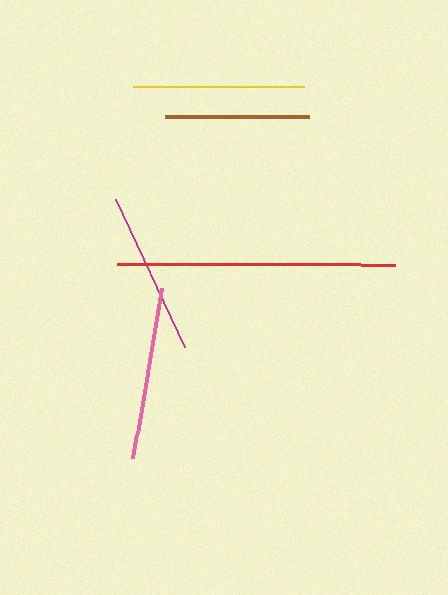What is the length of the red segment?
The red segment is approximately 278 pixels long.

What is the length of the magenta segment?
The magenta segment is approximately 164 pixels long.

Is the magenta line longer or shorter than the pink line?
The pink line is longer than the magenta line.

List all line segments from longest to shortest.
From longest to shortest: red, pink, yellow, magenta, teal, brown.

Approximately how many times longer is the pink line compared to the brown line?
The pink line is approximately 1.2 times the length of the brown line.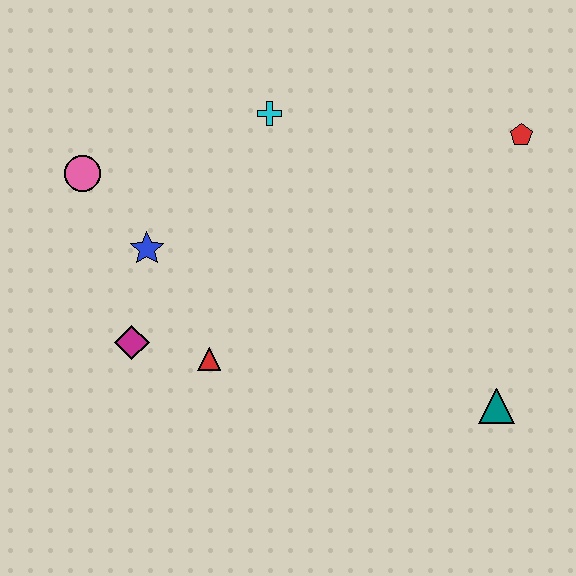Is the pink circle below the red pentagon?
Yes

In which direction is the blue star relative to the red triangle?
The blue star is above the red triangle.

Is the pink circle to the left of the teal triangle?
Yes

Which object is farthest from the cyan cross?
The teal triangle is farthest from the cyan cross.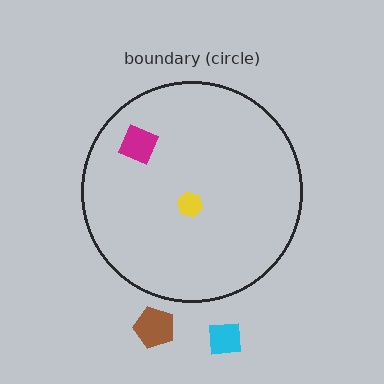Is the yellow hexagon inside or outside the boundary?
Inside.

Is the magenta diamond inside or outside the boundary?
Inside.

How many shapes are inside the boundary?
2 inside, 2 outside.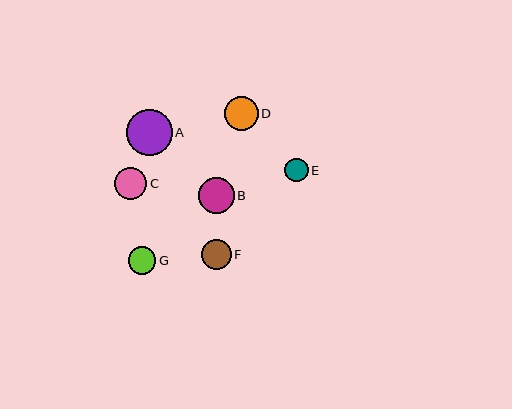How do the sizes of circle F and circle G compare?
Circle F and circle G are approximately the same size.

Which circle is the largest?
Circle A is the largest with a size of approximately 45 pixels.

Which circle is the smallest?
Circle E is the smallest with a size of approximately 24 pixels.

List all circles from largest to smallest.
From largest to smallest: A, B, D, C, F, G, E.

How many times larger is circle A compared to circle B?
Circle A is approximately 1.3 times the size of circle B.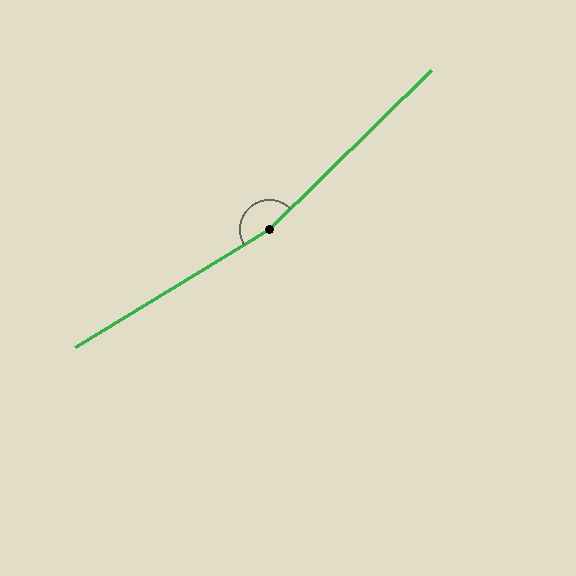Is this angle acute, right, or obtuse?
It is obtuse.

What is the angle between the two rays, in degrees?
Approximately 167 degrees.